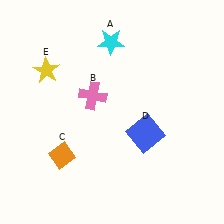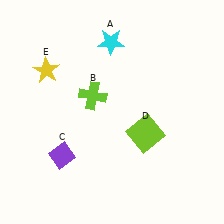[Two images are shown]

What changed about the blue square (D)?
In Image 1, D is blue. In Image 2, it changed to lime.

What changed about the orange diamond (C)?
In Image 1, C is orange. In Image 2, it changed to purple.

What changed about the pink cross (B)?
In Image 1, B is pink. In Image 2, it changed to lime.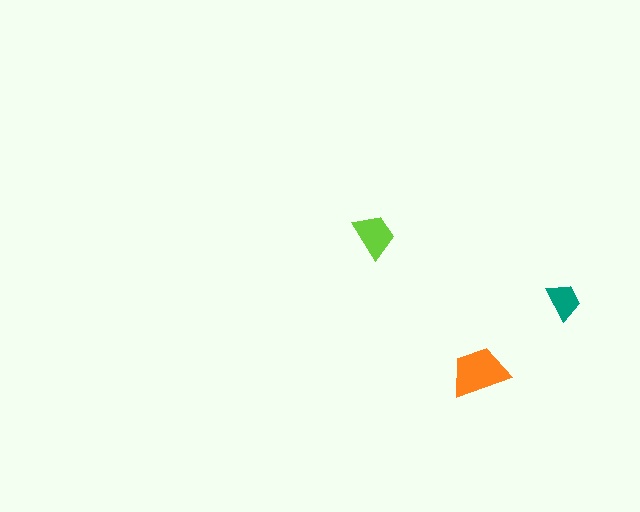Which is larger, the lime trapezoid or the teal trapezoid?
The lime one.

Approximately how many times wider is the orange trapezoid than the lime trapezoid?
About 1.5 times wider.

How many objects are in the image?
There are 3 objects in the image.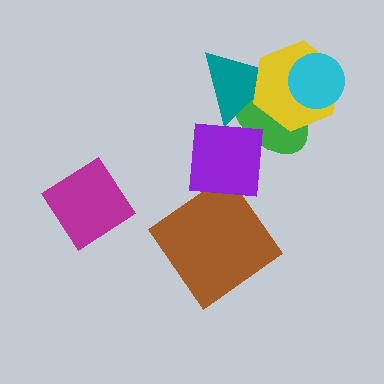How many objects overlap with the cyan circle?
2 objects overlap with the cyan circle.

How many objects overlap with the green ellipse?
4 objects overlap with the green ellipse.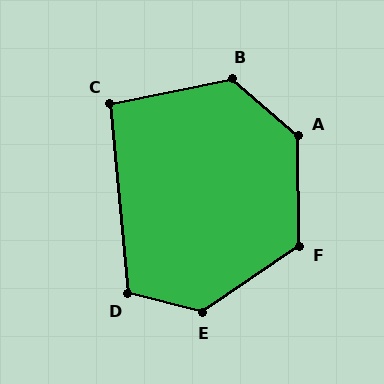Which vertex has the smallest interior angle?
C, at approximately 96 degrees.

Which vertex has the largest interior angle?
E, at approximately 132 degrees.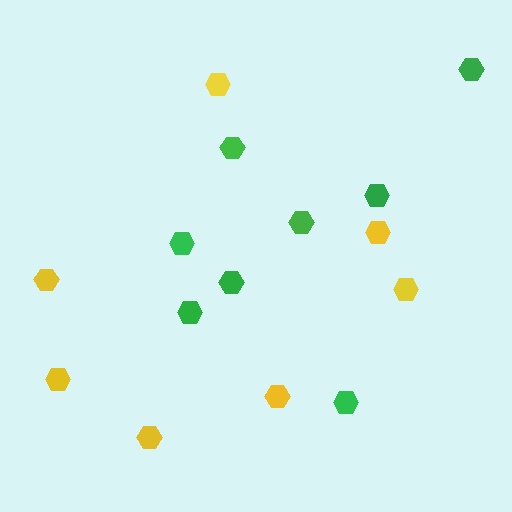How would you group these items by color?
There are 2 groups: one group of green hexagons (8) and one group of yellow hexagons (7).